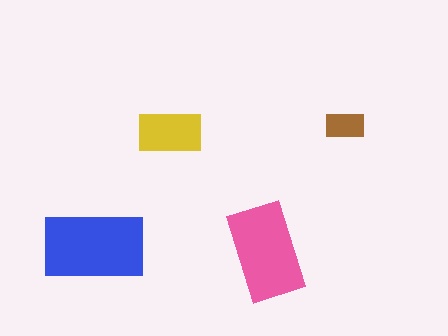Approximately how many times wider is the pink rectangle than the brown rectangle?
About 2.5 times wider.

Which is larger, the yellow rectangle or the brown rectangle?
The yellow one.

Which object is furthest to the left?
The blue rectangle is leftmost.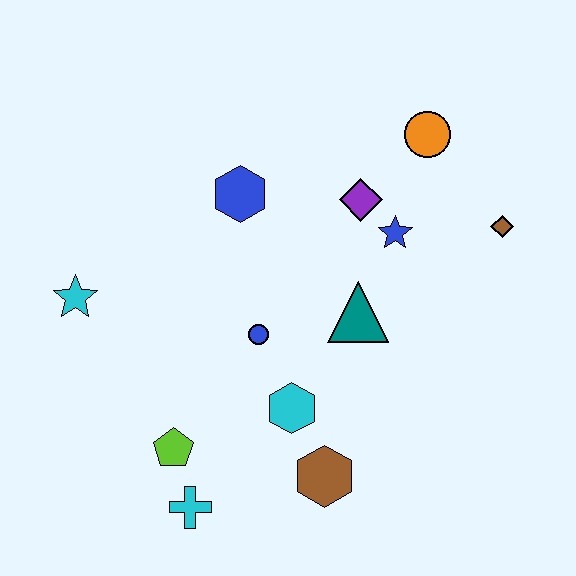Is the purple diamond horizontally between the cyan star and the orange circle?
Yes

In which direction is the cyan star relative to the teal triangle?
The cyan star is to the left of the teal triangle.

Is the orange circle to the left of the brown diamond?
Yes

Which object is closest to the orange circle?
The purple diamond is closest to the orange circle.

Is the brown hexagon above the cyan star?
No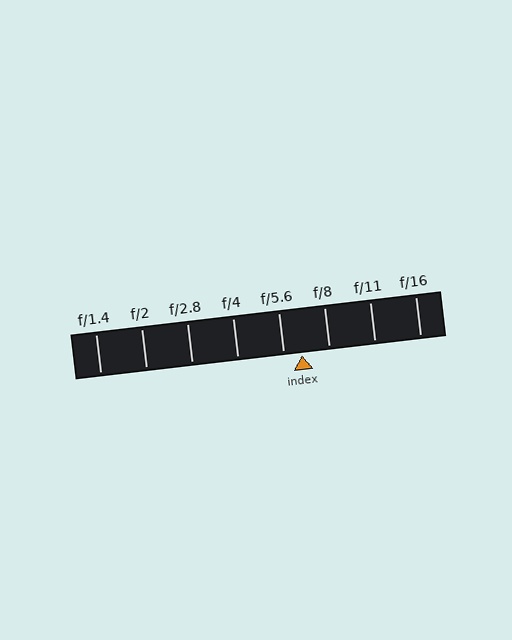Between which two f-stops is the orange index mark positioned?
The index mark is between f/5.6 and f/8.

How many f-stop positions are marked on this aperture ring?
There are 8 f-stop positions marked.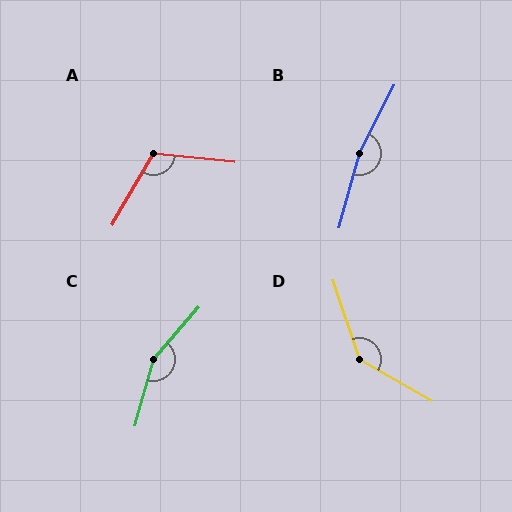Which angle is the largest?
B, at approximately 169 degrees.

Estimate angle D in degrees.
Approximately 138 degrees.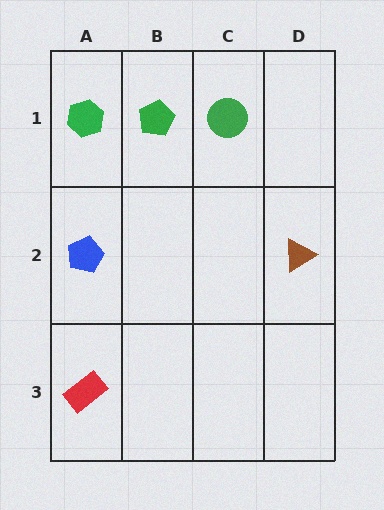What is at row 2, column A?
A blue pentagon.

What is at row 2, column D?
A brown triangle.